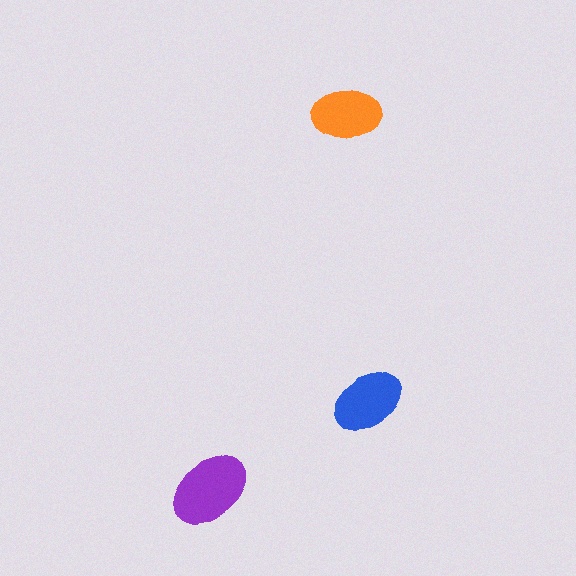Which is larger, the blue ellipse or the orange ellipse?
The blue one.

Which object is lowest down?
The purple ellipse is bottommost.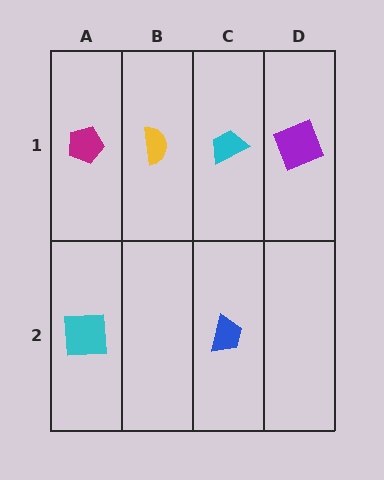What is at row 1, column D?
A purple square.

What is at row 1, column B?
A yellow semicircle.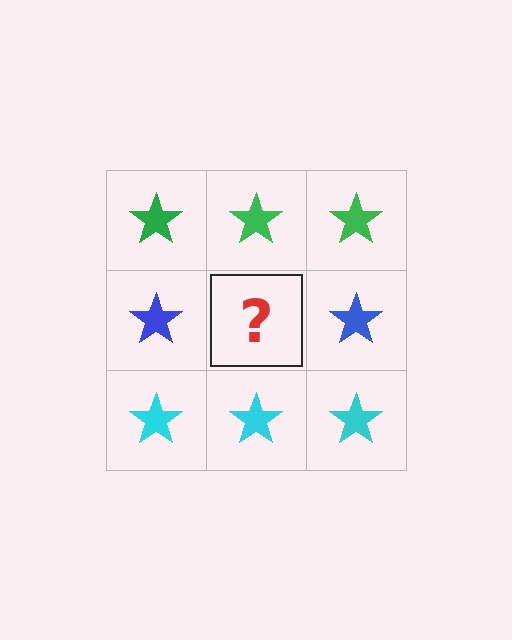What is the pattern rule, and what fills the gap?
The rule is that each row has a consistent color. The gap should be filled with a blue star.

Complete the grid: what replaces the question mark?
The question mark should be replaced with a blue star.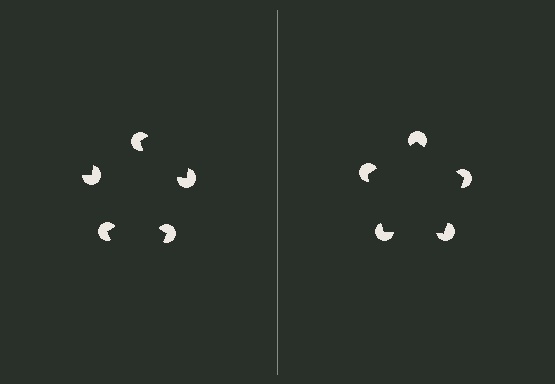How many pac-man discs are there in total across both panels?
10 — 5 on each side.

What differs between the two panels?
The pac-man discs are positioned identically on both sides; only the wedge orientations differ. On the right they align to a pentagon; on the left they are misaligned.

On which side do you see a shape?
An illusory pentagon appears on the right side. On the left side the wedge cuts are rotated, so no coherent shape forms.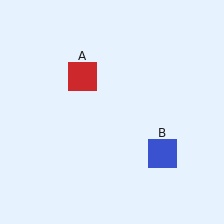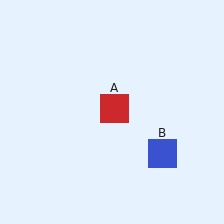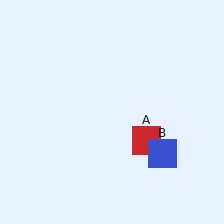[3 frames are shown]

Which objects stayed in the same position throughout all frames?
Blue square (object B) remained stationary.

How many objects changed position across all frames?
1 object changed position: red square (object A).